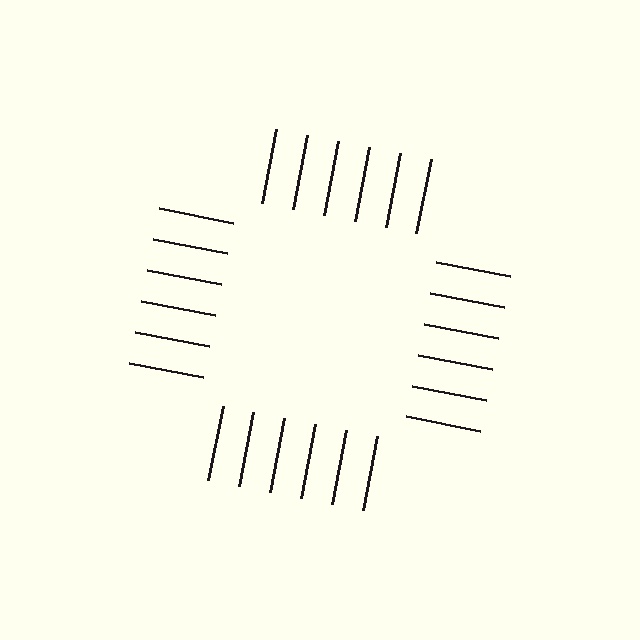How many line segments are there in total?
24 — 6 along each of the 4 edges.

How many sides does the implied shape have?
4 sides — the line-ends trace a square.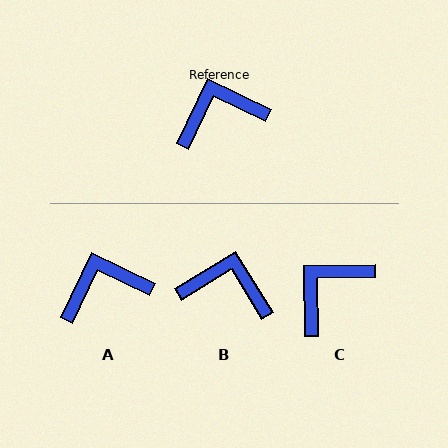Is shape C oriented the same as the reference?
No, it is off by about 26 degrees.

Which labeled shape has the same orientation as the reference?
A.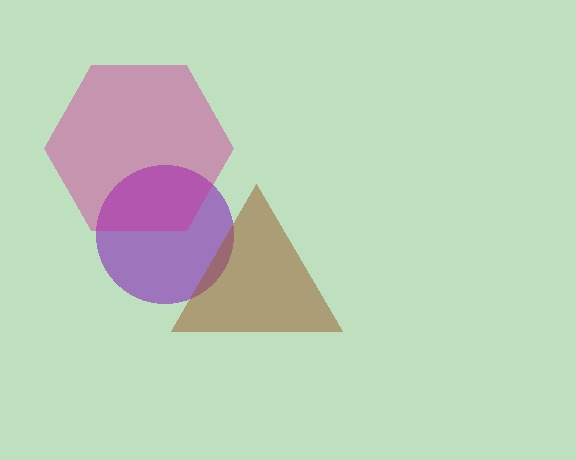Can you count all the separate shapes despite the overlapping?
Yes, there are 3 separate shapes.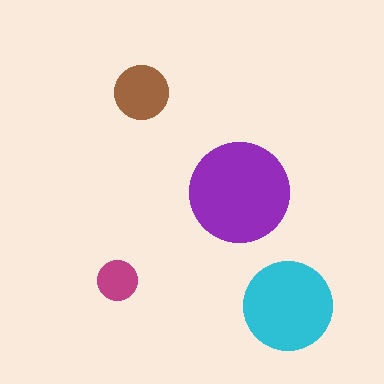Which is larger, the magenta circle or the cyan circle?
The cyan one.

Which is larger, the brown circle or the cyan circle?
The cyan one.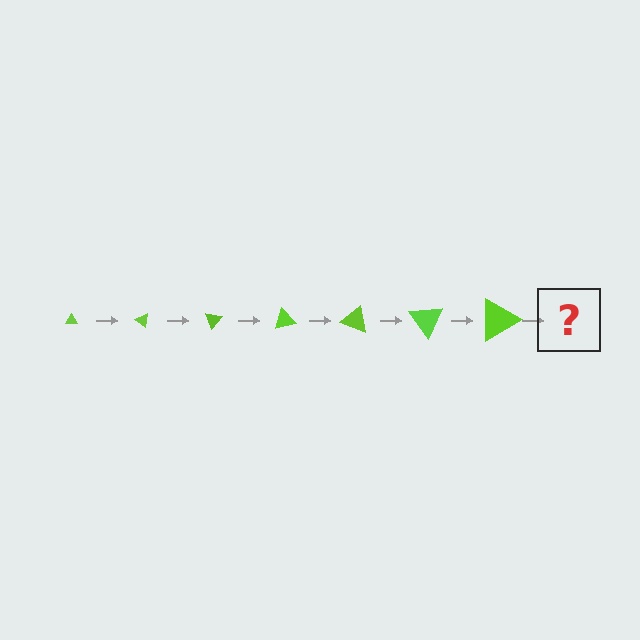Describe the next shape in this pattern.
It should be a triangle, larger than the previous one and rotated 245 degrees from the start.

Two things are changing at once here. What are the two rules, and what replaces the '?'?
The two rules are that the triangle grows larger each step and it rotates 35 degrees each step. The '?' should be a triangle, larger than the previous one and rotated 245 degrees from the start.